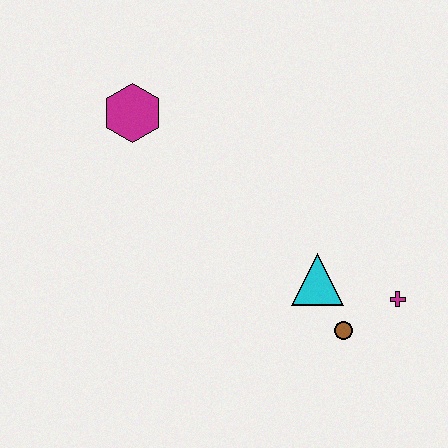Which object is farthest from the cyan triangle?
The magenta hexagon is farthest from the cyan triangle.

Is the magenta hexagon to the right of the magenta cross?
No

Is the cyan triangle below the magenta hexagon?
Yes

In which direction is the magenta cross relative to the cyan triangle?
The magenta cross is to the right of the cyan triangle.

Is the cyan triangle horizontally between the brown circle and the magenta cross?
No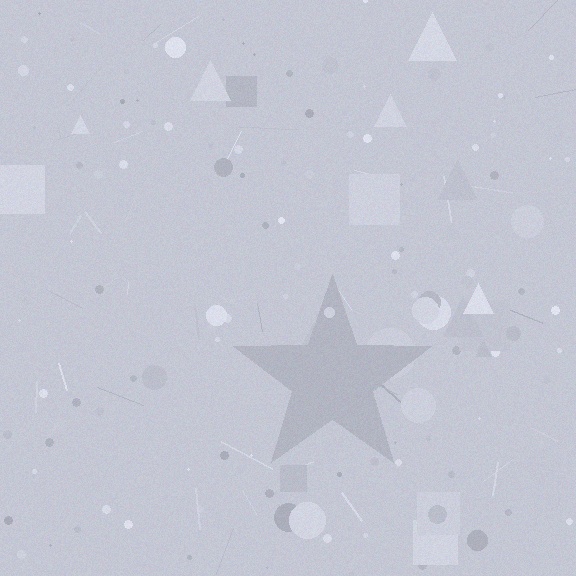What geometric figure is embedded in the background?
A star is embedded in the background.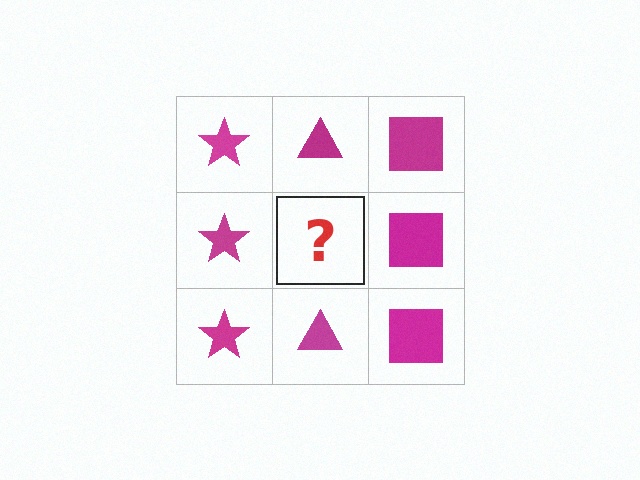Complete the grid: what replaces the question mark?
The question mark should be replaced with a magenta triangle.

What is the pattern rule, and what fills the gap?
The rule is that each column has a consistent shape. The gap should be filled with a magenta triangle.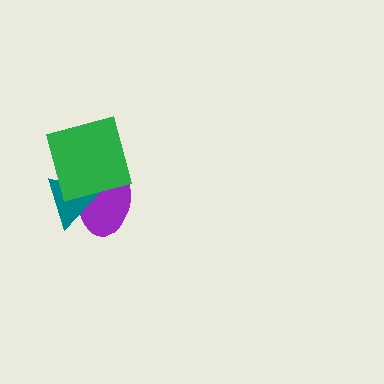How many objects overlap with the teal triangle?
2 objects overlap with the teal triangle.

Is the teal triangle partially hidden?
Yes, it is partially covered by another shape.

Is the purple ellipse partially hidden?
Yes, it is partially covered by another shape.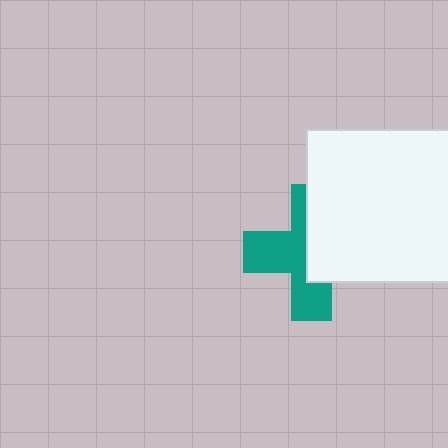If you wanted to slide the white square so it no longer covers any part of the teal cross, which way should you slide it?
Slide it right — that is the most direct way to separate the two shapes.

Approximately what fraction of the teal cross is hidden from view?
Roughly 48% of the teal cross is hidden behind the white square.